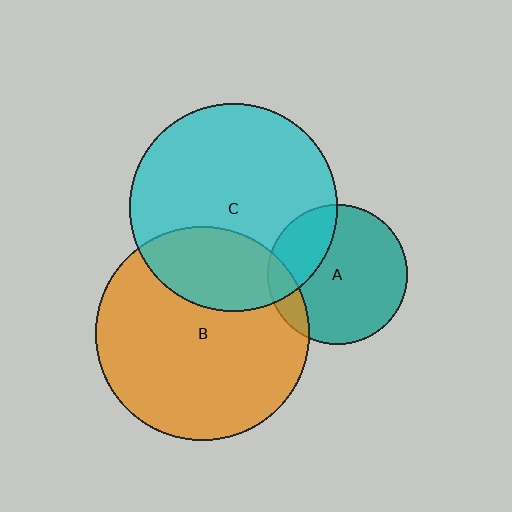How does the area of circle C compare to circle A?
Approximately 2.2 times.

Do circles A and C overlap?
Yes.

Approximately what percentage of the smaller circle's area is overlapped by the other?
Approximately 25%.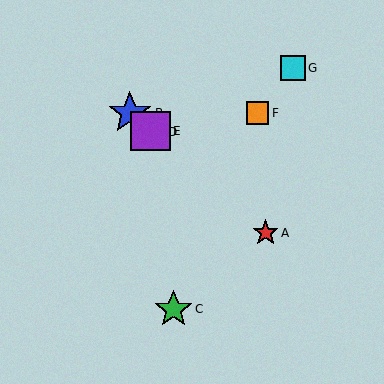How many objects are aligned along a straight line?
4 objects (A, B, D, E) are aligned along a straight line.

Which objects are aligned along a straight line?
Objects A, B, D, E are aligned along a straight line.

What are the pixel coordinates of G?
Object G is at (293, 68).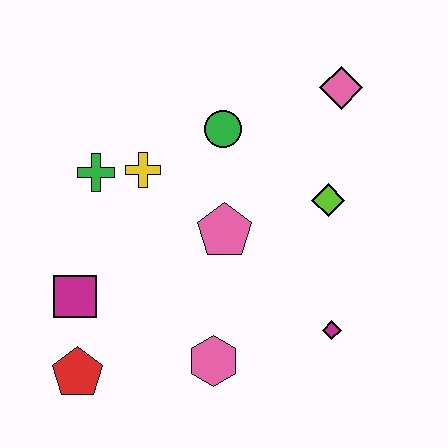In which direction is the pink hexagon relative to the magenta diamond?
The pink hexagon is to the left of the magenta diamond.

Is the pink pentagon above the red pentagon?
Yes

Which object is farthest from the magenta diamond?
The green cross is farthest from the magenta diamond.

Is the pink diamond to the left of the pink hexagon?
No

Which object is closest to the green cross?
The yellow cross is closest to the green cross.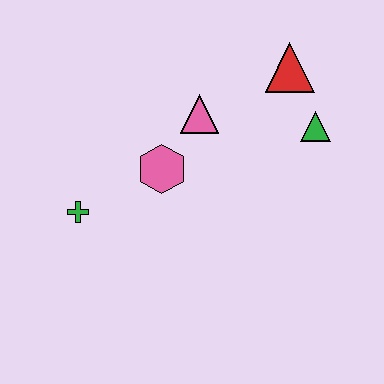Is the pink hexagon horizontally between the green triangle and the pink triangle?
No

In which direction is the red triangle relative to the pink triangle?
The red triangle is to the right of the pink triangle.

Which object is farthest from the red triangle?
The green cross is farthest from the red triangle.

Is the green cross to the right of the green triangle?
No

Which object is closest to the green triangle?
The red triangle is closest to the green triangle.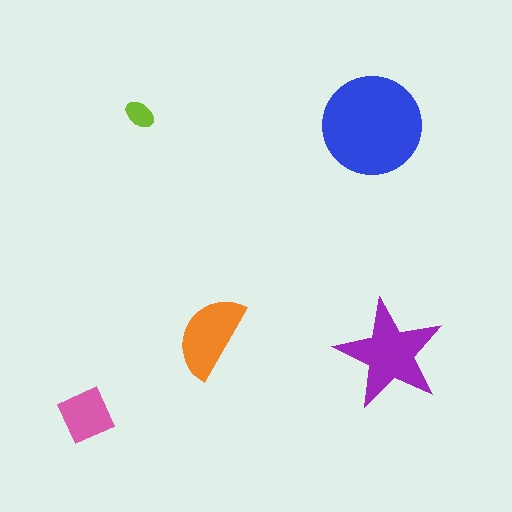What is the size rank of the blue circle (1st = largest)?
1st.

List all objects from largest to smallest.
The blue circle, the purple star, the orange semicircle, the pink square, the lime ellipse.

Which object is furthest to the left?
The pink square is leftmost.